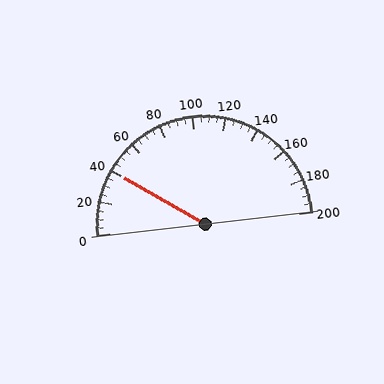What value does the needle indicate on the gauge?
The needle indicates approximately 40.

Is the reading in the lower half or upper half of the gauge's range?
The reading is in the lower half of the range (0 to 200).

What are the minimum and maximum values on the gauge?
The gauge ranges from 0 to 200.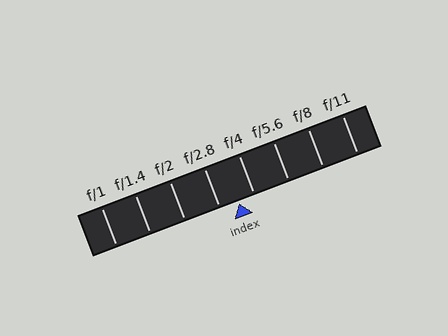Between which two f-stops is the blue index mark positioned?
The index mark is between f/2.8 and f/4.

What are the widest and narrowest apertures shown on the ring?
The widest aperture shown is f/1 and the narrowest is f/11.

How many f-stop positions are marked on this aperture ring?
There are 8 f-stop positions marked.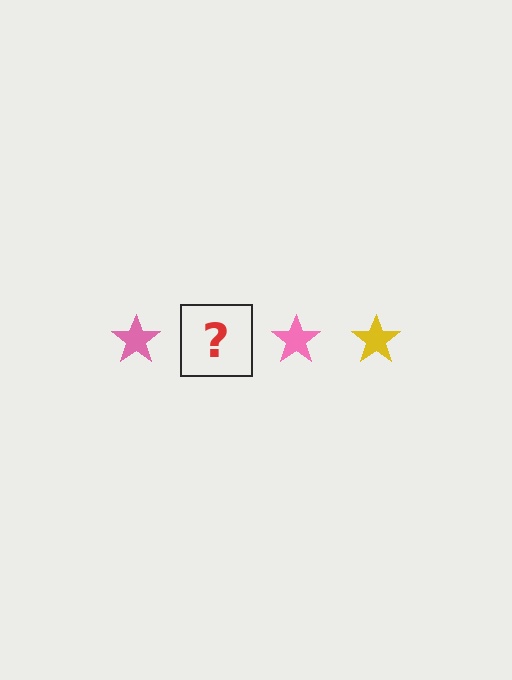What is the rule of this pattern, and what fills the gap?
The rule is that the pattern cycles through pink, yellow stars. The gap should be filled with a yellow star.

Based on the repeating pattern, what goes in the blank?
The blank should be a yellow star.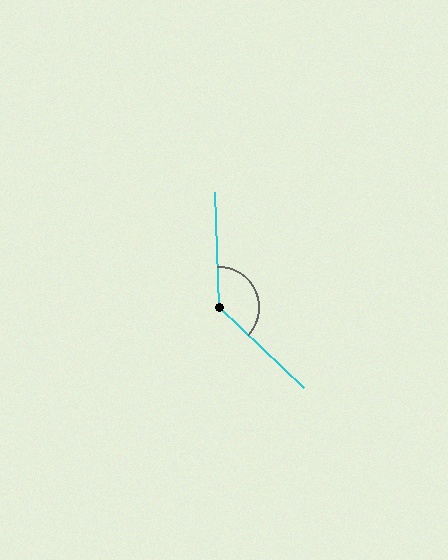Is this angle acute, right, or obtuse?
It is obtuse.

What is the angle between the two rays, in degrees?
Approximately 135 degrees.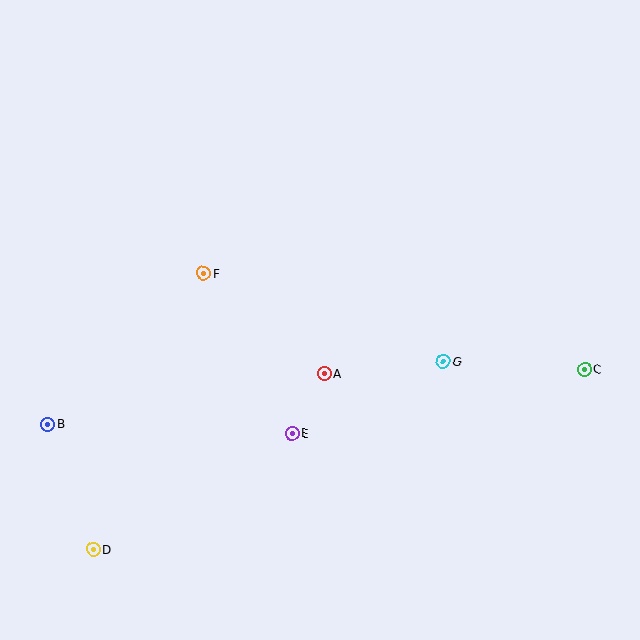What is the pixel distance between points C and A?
The distance between C and A is 260 pixels.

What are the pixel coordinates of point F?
Point F is at (204, 273).